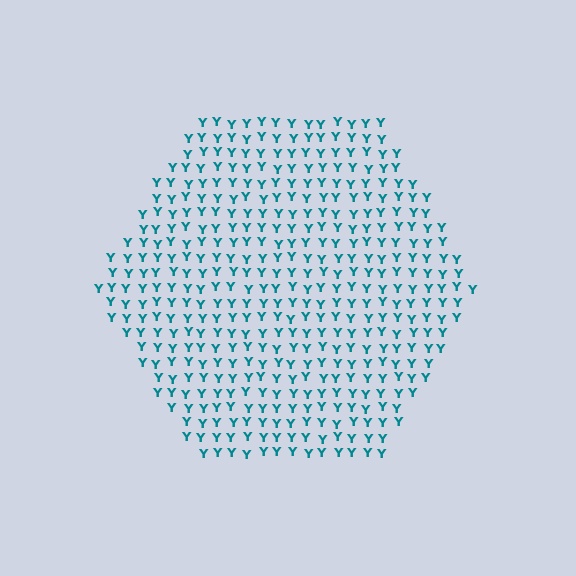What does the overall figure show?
The overall figure shows a hexagon.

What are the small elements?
The small elements are letter Y's.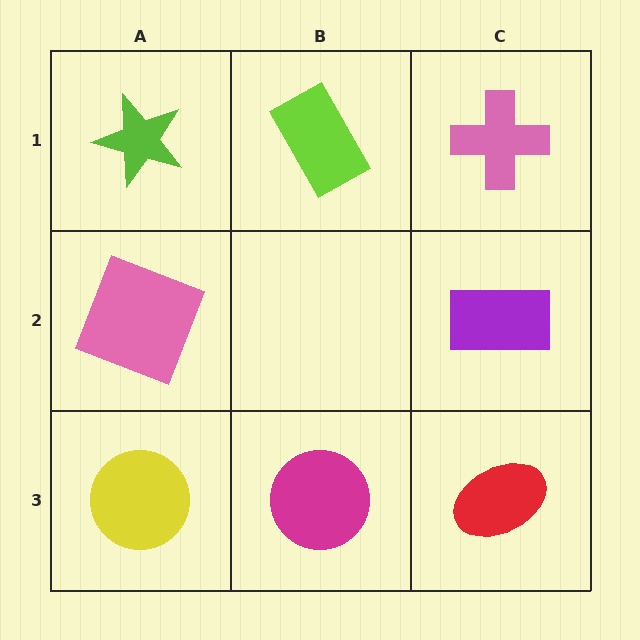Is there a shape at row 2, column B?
No, that cell is empty.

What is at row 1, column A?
A lime star.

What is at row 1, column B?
A lime rectangle.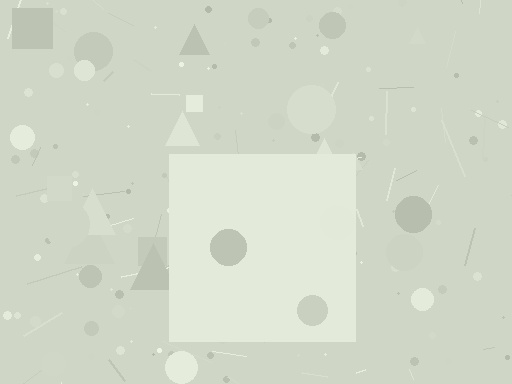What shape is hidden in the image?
A square is hidden in the image.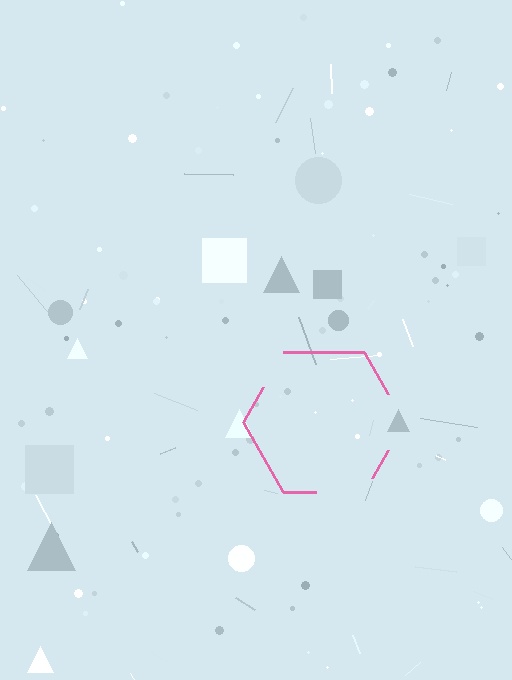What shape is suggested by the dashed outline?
The dashed outline suggests a hexagon.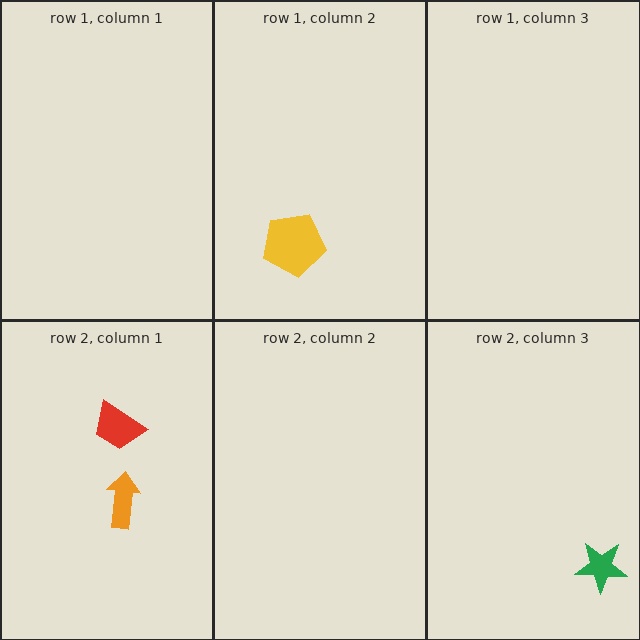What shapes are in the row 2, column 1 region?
The orange arrow, the red trapezoid.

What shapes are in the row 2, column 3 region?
The green star.